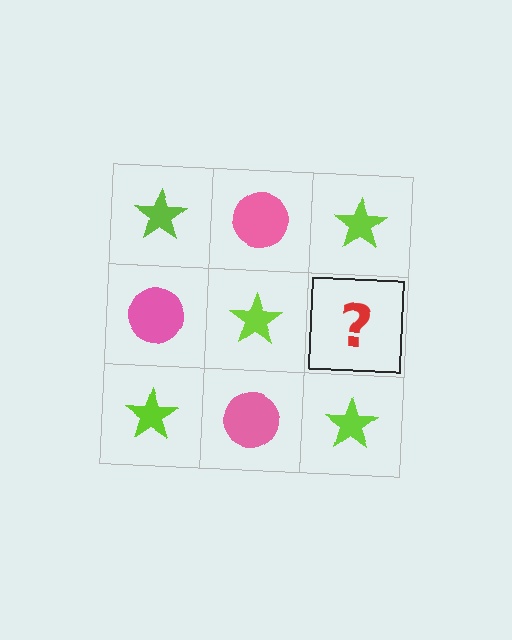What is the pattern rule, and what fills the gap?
The rule is that it alternates lime star and pink circle in a checkerboard pattern. The gap should be filled with a pink circle.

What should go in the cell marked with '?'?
The missing cell should contain a pink circle.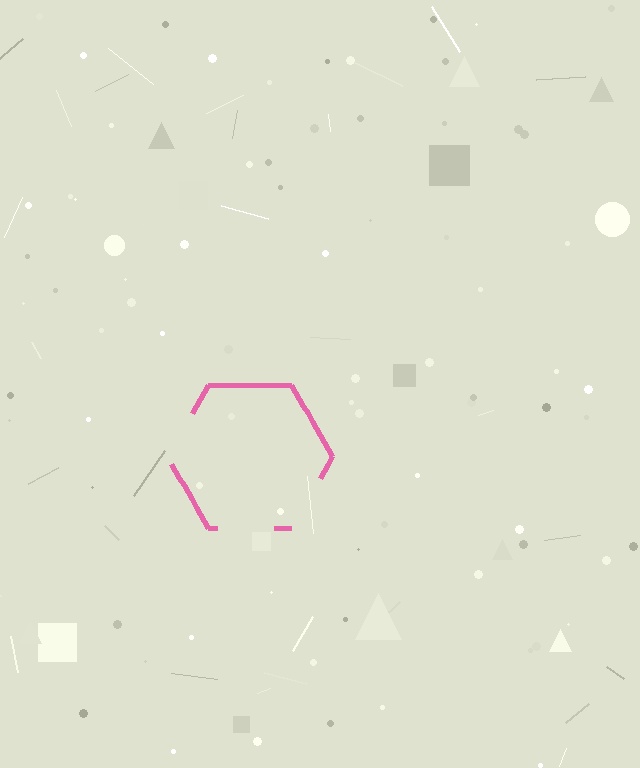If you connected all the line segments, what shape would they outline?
They would outline a hexagon.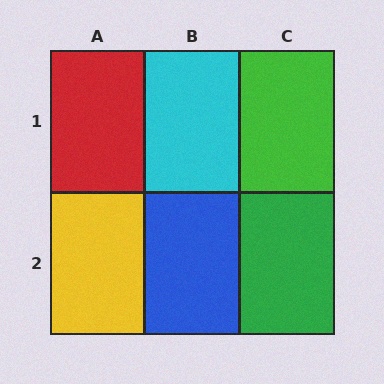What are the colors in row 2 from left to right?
Yellow, blue, green.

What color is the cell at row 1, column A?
Red.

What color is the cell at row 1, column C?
Green.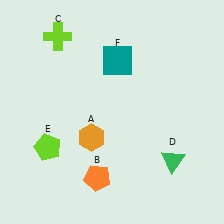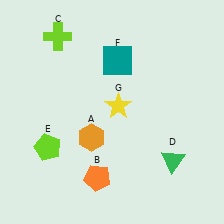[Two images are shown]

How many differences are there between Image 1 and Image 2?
There is 1 difference between the two images.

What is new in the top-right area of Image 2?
A yellow star (G) was added in the top-right area of Image 2.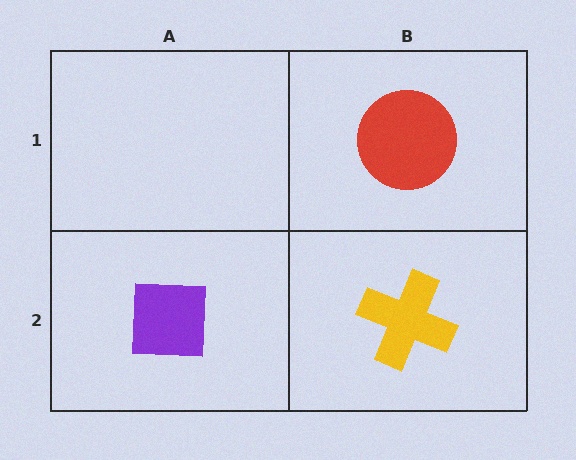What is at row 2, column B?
A yellow cross.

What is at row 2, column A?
A purple square.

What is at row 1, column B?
A red circle.